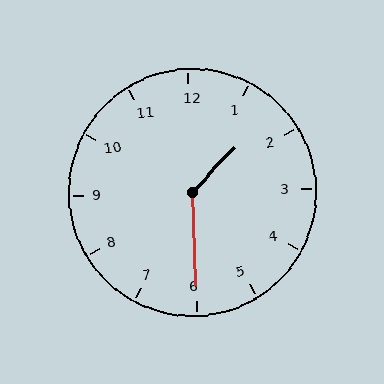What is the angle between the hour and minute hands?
Approximately 135 degrees.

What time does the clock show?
1:30.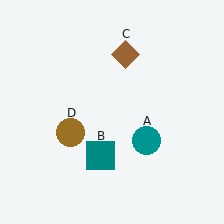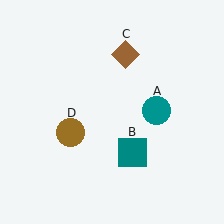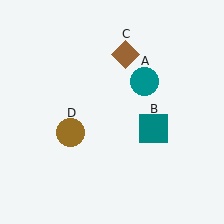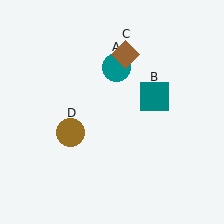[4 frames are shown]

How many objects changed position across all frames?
2 objects changed position: teal circle (object A), teal square (object B).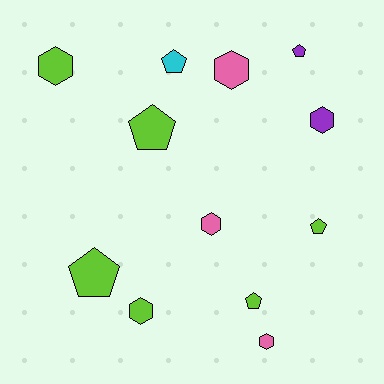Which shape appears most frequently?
Pentagon, with 6 objects.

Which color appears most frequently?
Lime, with 6 objects.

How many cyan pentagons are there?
There is 1 cyan pentagon.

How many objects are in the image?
There are 12 objects.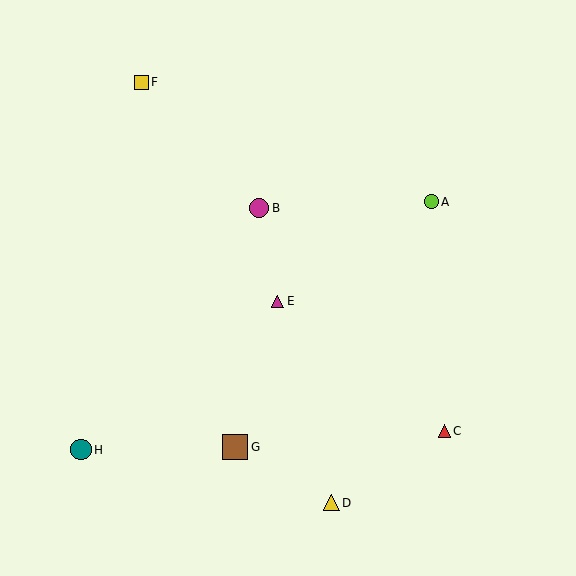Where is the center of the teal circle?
The center of the teal circle is at (81, 450).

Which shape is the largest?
The brown square (labeled G) is the largest.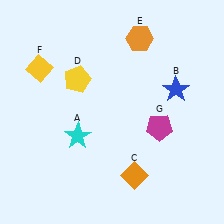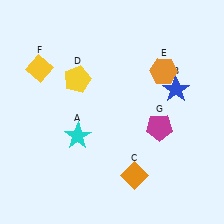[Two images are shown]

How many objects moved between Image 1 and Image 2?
1 object moved between the two images.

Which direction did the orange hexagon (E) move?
The orange hexagon (E) moved down.